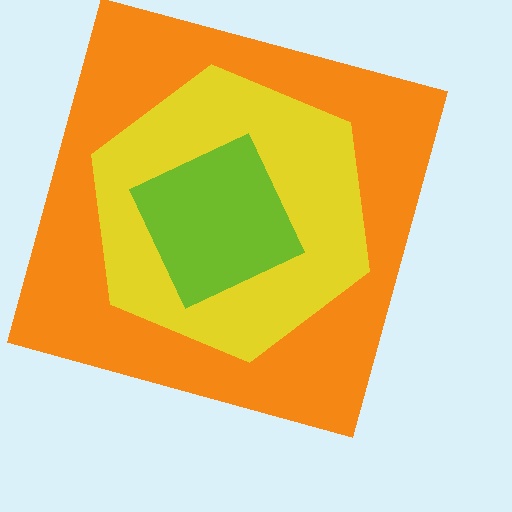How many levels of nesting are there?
3.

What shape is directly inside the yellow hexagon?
The lime diamond.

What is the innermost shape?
The lime diamond.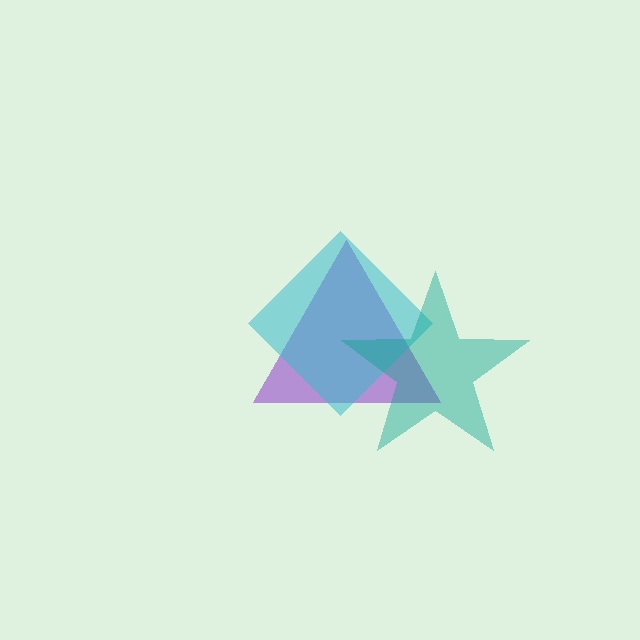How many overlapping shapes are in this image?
There are 3 overlapping shapes in the image.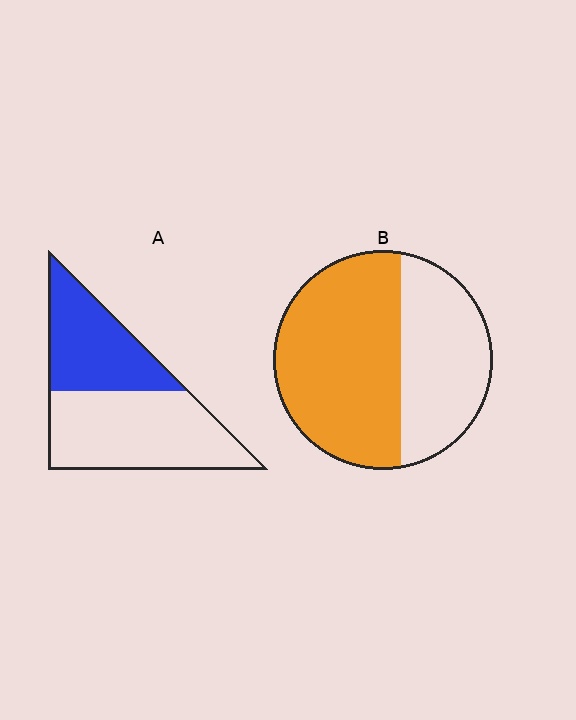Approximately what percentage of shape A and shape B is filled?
A is approximately 40% and B is approximately 60%.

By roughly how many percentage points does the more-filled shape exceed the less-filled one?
By roughly 20 percentage points (B over A).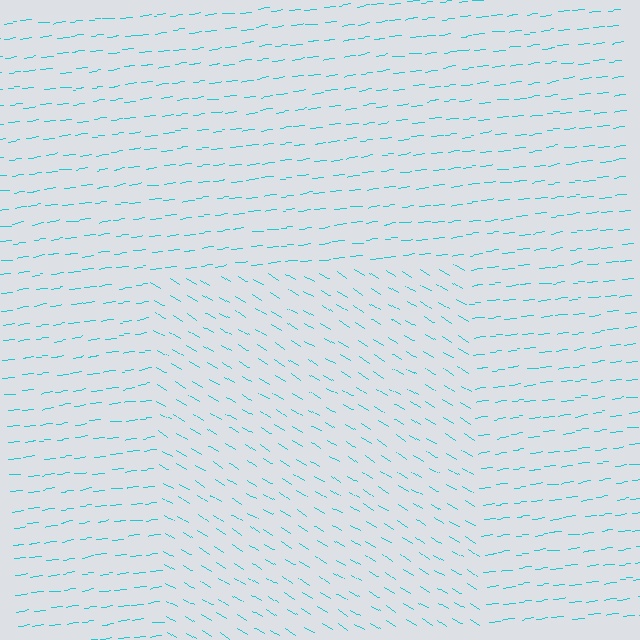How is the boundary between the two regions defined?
The boundary is defined purely by a change in line orientation (approximately 38 degrees difference). All lines are the same color and thickness.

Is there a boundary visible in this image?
Yes, there is a texture boundary formed by a change in line orientation.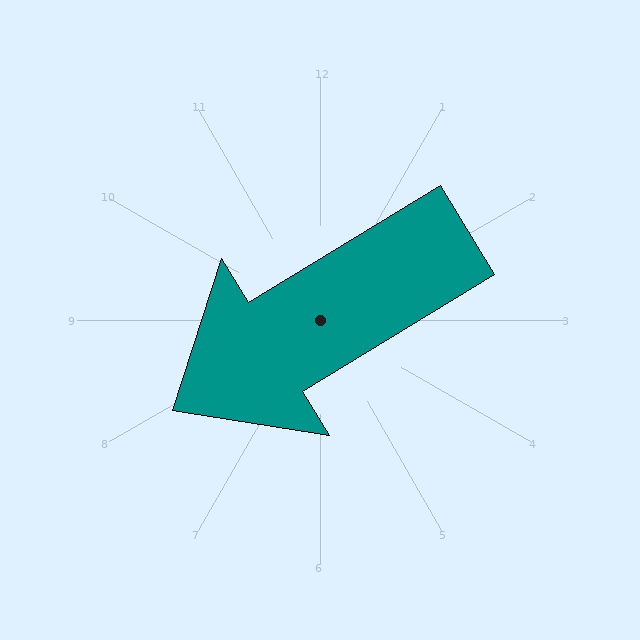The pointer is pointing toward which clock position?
Roughly 8 o'clock.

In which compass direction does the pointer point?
Southwest.